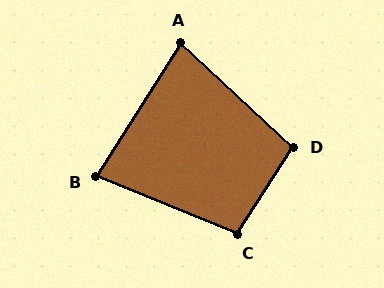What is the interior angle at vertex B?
Approximately 80 degrees (acute).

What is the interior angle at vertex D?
Approximately 100 degrees (obtuse).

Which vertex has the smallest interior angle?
A, at approximately 80 degrees.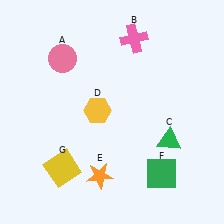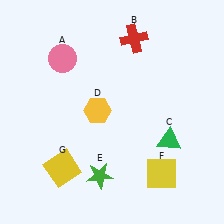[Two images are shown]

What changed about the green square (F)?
In Image 1, F is green. In Image 2, it changed to yellow.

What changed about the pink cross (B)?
In Image 1, B is pink. In Image 2, it changed to red.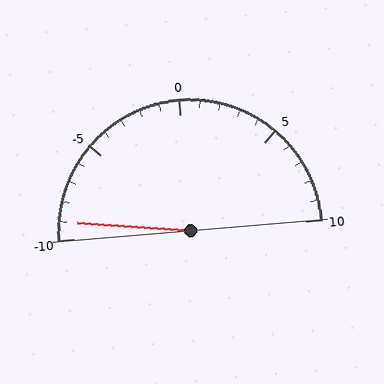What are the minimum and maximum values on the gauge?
The gauge ranges from -10 to 10.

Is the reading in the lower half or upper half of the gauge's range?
The reading is in the lower half of the range (-10 to 10).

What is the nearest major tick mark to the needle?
The nearest major tick mark is -10.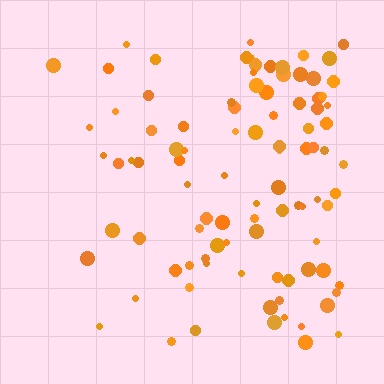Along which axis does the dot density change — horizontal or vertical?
Horizontal.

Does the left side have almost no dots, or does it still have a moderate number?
Still a moderate number, just noticeably fewer than the right.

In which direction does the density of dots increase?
From left to right, with the right side densest.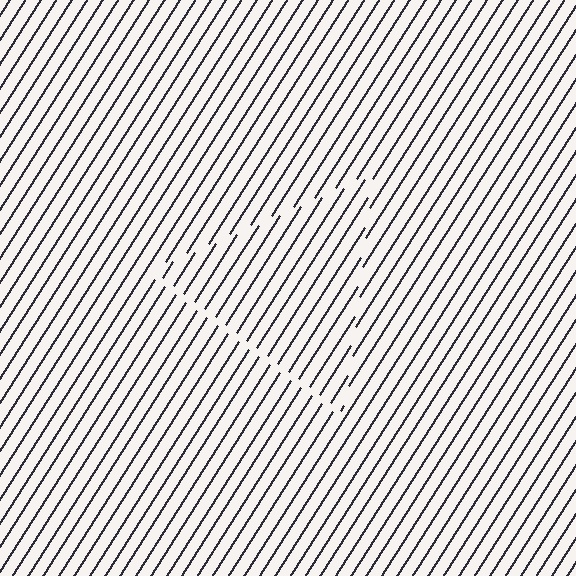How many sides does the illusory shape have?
3 sides — the line-ends trace a triangle.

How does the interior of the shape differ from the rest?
The interior of the shape contains the same grating, shifted by half a period — the contour is defined by the phase discontinuity where line-ends from the inner and outer gratings abut.